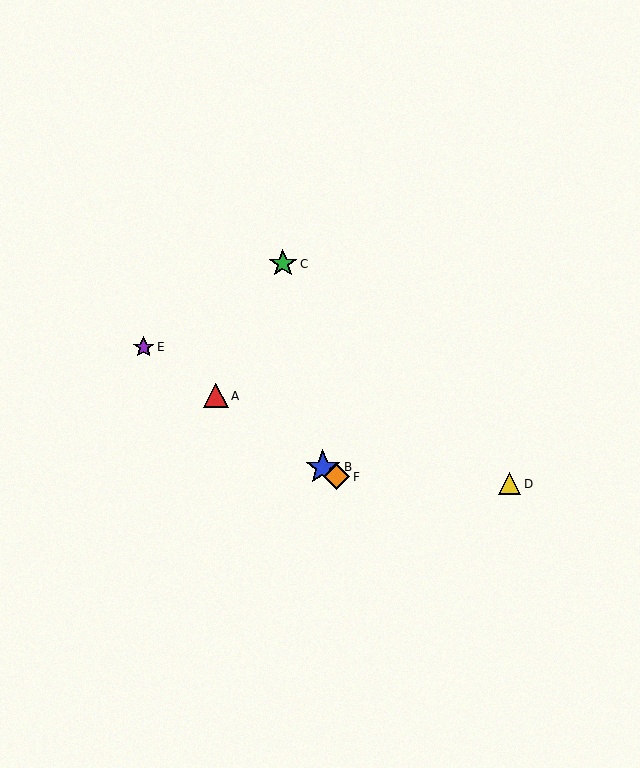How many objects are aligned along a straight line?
4 objects (A, B, E, F) are aligned along a straight line.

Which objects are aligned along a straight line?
Objects A, B, E, F are aligned along a straight line.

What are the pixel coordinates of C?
Object C is at (283, 264).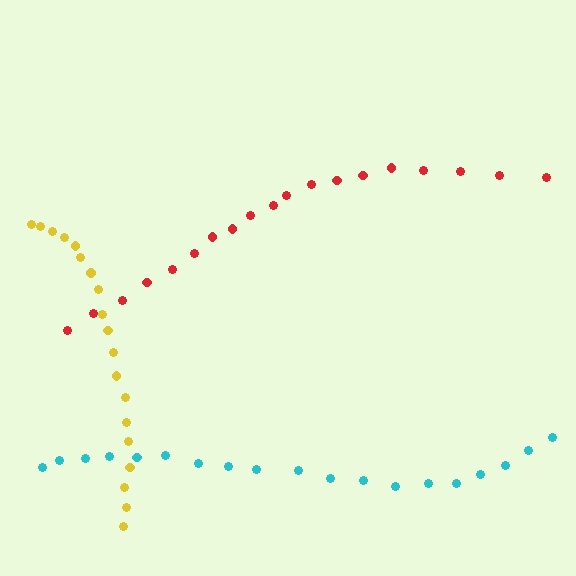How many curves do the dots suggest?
There are 3 distinct paths.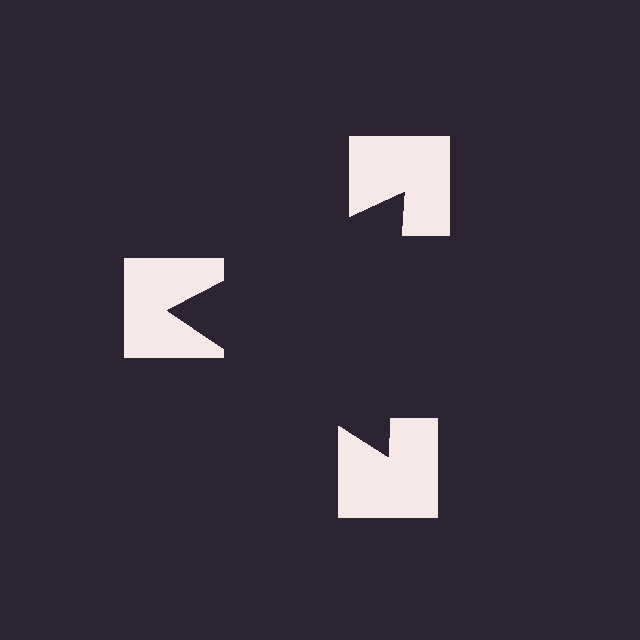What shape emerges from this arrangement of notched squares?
An illusory triangle — its edges are inferred from the aligned wedge cuts in the notched squares, not physically drawn.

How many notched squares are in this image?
There are 3 — one at each vertex of the illusory triangle.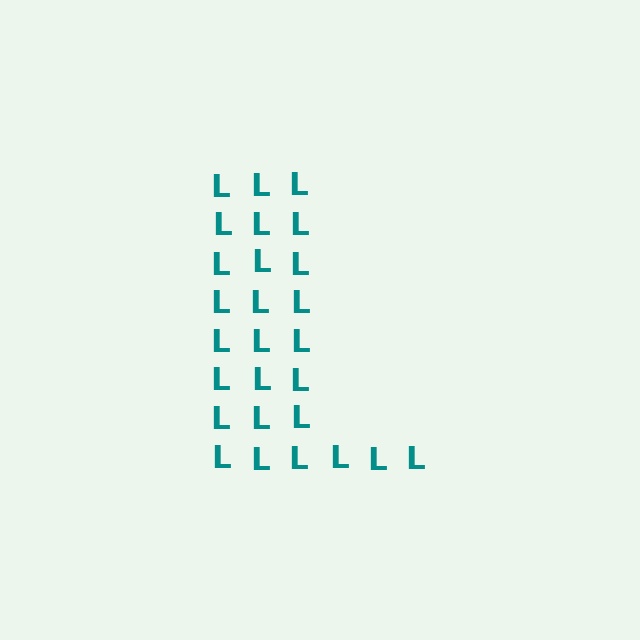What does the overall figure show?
The overall figure shows the letter L.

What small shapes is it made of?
It is made of small letter L's.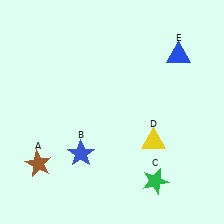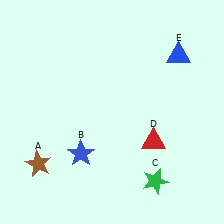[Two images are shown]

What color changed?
The triangle (D) changed from yellow in Image 1 to red in Image 2.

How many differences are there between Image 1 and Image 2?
There is 1 difference between the two images.